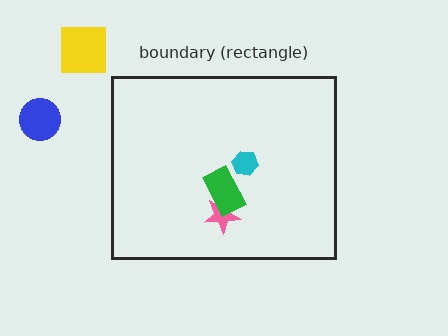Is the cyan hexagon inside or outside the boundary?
Inside.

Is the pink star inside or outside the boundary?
Inside.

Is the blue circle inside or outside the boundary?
Outside.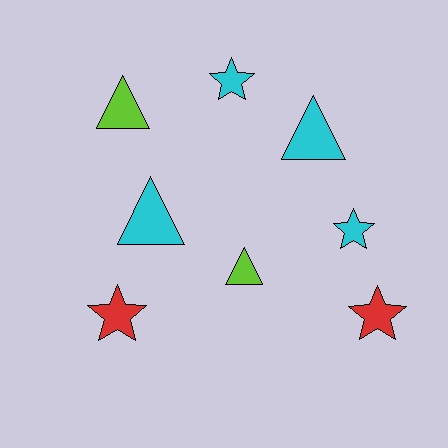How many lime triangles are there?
There are 2 lime triangles.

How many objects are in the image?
There are 8 objects.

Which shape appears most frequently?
Star, with 4 objects.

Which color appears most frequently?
Cyan, with 4 objects.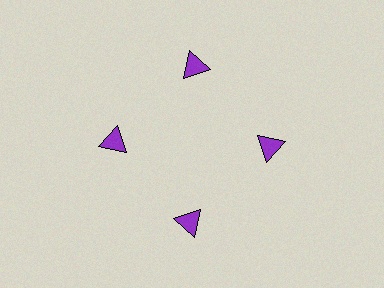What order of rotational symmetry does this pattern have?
This pattern has 4-fold rotational symmetry.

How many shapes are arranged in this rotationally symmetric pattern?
There are 4 shapes, arranged in 4 groups of 1.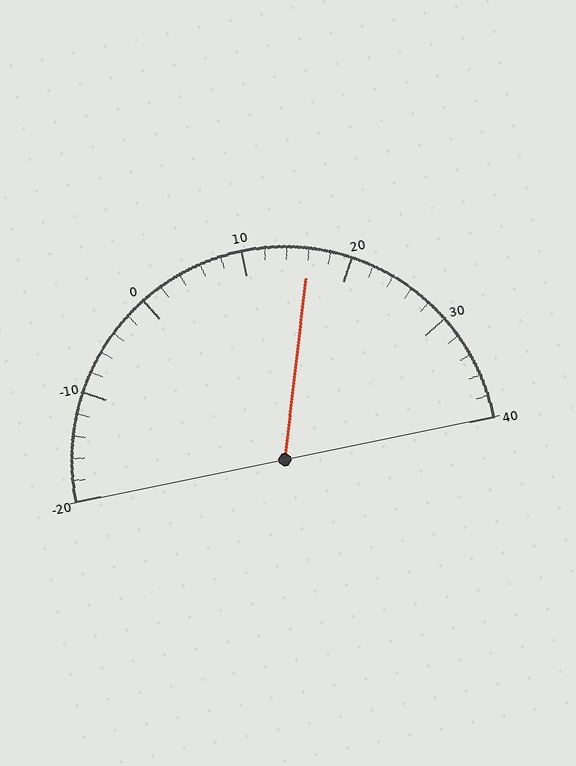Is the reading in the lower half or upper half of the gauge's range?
The reading is in the upper half of the range (-20 to 40).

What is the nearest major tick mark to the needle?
The nearest major tick mark is 20.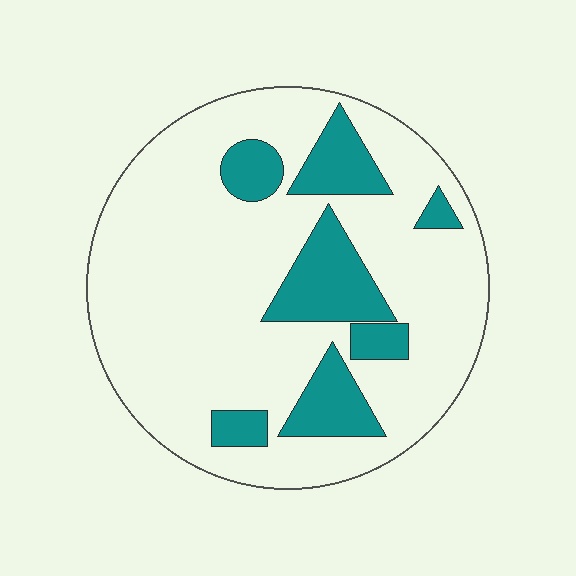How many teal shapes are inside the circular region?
7.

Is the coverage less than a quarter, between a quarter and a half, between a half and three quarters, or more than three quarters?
Less than a quarter.